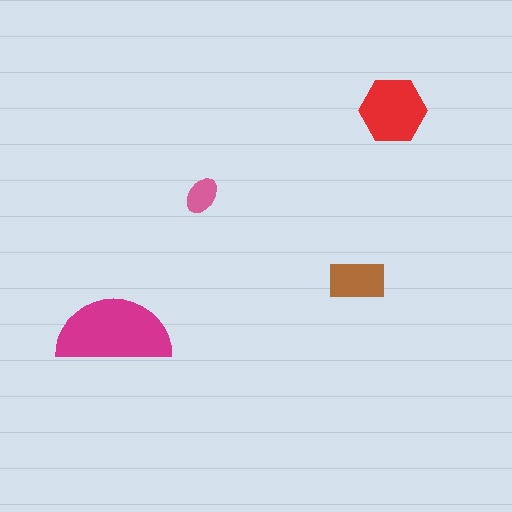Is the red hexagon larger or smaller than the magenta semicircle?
Smaller.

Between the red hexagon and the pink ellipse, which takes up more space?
The red hexagon.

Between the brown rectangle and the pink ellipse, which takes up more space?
The brown rectangle.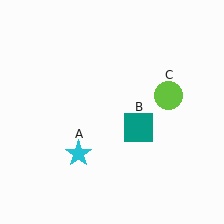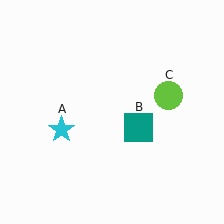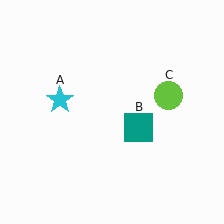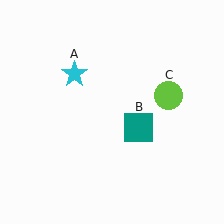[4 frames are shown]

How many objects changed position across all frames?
1 object changed position: cyan star (object A).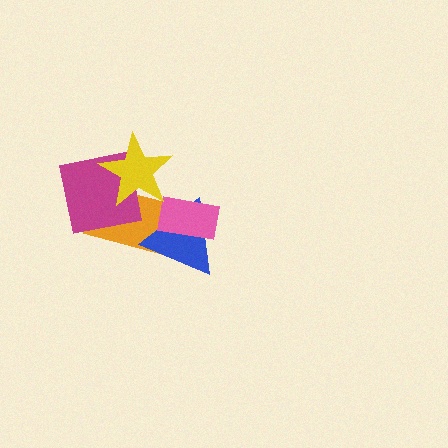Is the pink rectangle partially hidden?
No, no other shape covers it.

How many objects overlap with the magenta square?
2 objects overlap with the magenta square.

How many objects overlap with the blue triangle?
2 objects overlap with the blue triangle.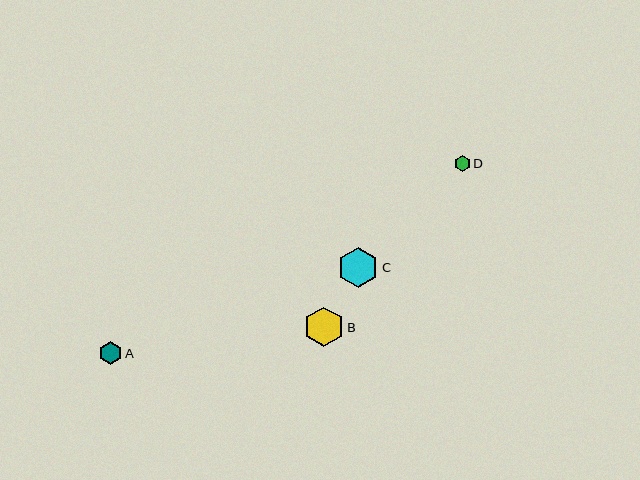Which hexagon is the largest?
Hexagon C is the largest with a size of approximately 40 pixels.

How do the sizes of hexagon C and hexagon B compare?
Hexagon C and hexagon B are approximately the same size.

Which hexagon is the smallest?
Hexagon D is the smallest with a size of approximately 16 pixels.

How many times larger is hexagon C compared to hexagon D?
Hexagon C is approximately 2.5 times the size of hexagon D.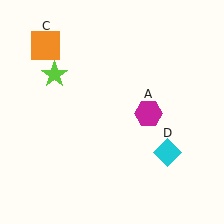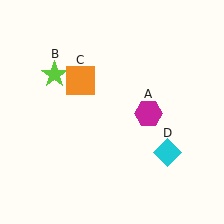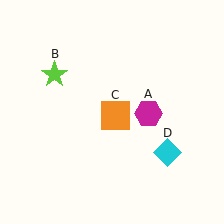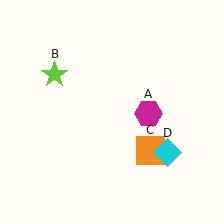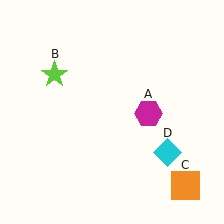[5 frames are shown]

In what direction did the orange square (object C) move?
The orange square (object C) moved down and to the right.